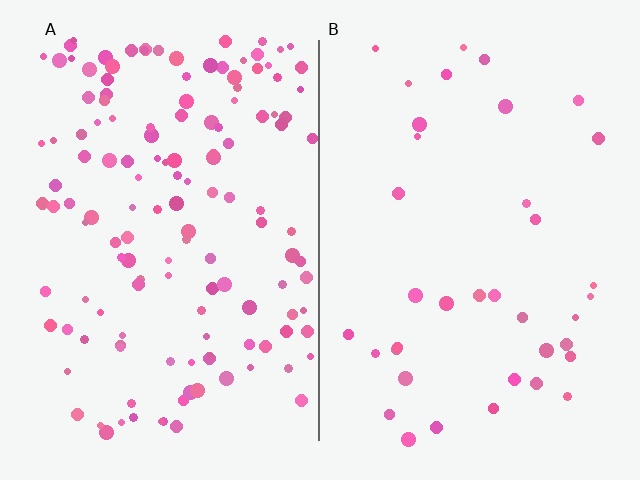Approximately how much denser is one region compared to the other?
Approximately 3.8× — region A over region B.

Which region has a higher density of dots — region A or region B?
A (the left).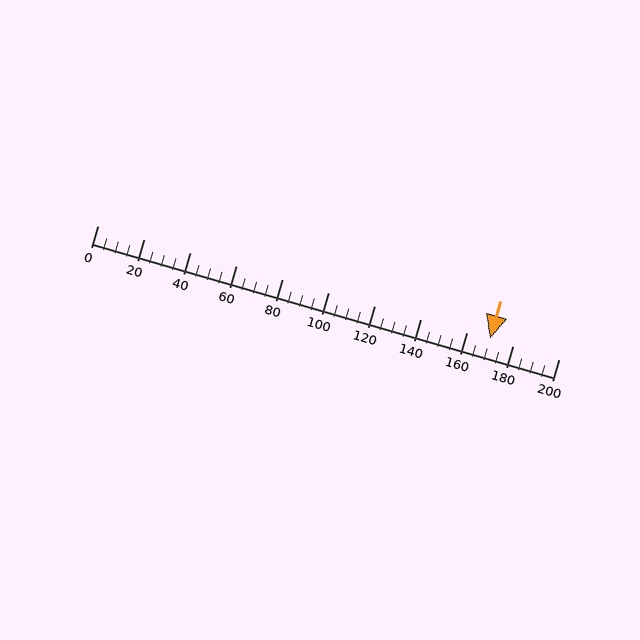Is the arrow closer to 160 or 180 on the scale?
The arrow is closer to 180.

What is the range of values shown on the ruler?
The ruler shows values from 0 to 200.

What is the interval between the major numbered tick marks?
The major tick marks are spaced 20 units apart.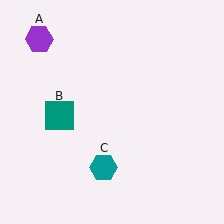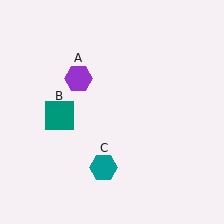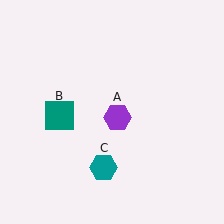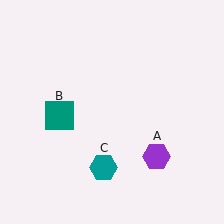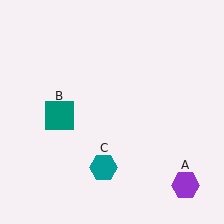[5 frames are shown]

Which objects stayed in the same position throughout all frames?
Teal square (object B) and teal hexagon (object C) remained stationary.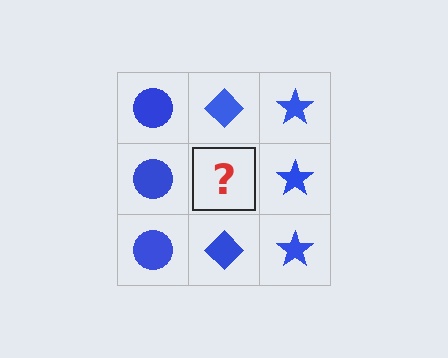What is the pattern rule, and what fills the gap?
The rule is that each column has a consistent shape. The gap should be filled with a blue diamond.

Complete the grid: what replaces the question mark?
The question mark should be replaced with a blue diamond.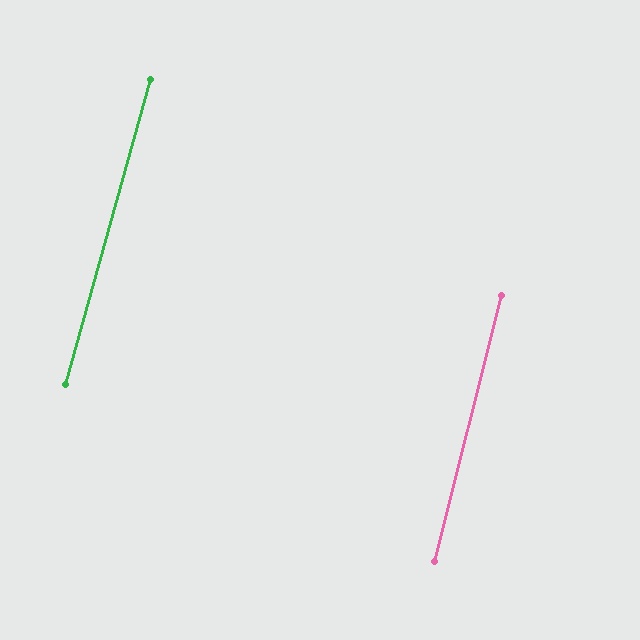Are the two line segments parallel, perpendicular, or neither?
Parallel — their directions differ by only 1.3°.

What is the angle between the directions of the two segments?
Approximately 1 degree.